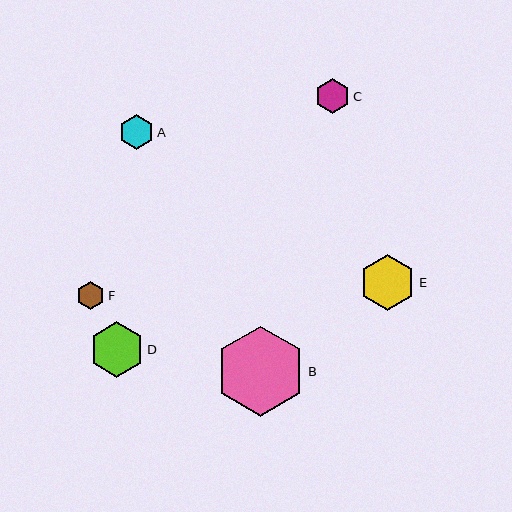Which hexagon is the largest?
Hexagon B is the largest with a size of approximately 90 pixels.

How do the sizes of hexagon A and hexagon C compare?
Hexagon A and hexagon C are approximately the same size.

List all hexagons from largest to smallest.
From largest to smallest: B, E, D, A, C, F.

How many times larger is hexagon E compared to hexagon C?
Hexagon E is approximately 1.6 times the size of hexagon C.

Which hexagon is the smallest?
Hexagon F is the smallest with a size of approximately 28 pixels.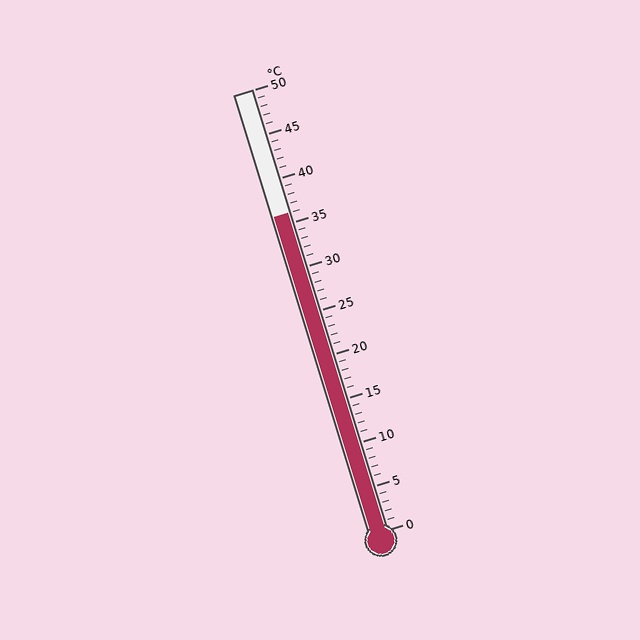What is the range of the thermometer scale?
The thermometer scale ranges from 0°C to 50°C.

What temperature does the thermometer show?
The thermometer shows approximately 36°C.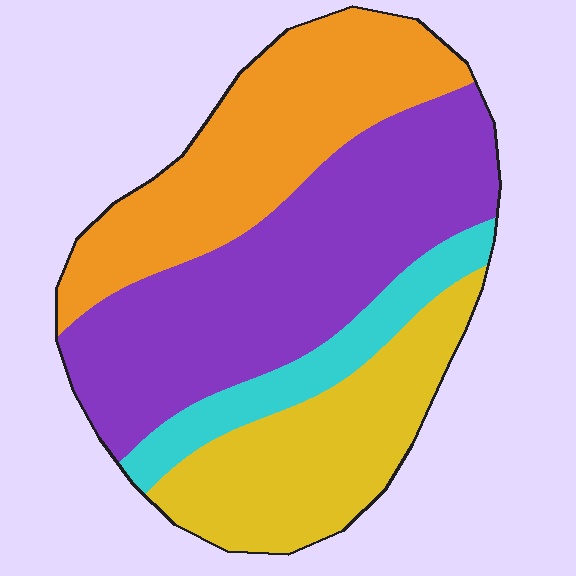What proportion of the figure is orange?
Orange takes up about one quarter (1/4) of the figure.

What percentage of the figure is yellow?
Yellow takes up about one fifth (1/5) of the figure.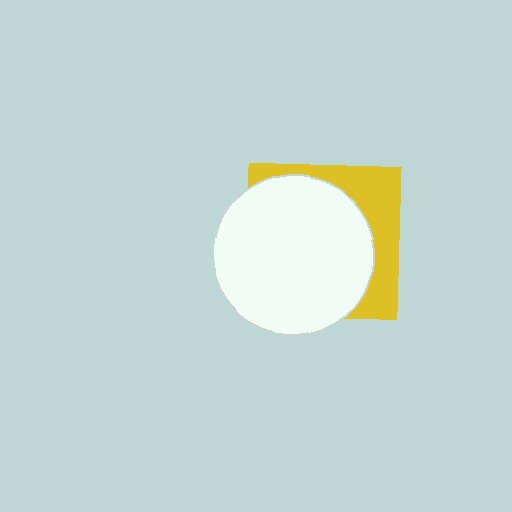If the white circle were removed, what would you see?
You would see the complete yellow square.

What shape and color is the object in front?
The object in front is a white circle.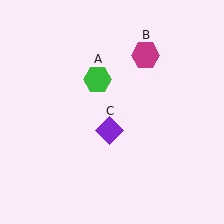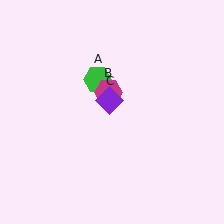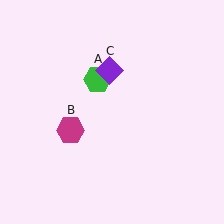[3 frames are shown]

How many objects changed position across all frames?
2 objects changed position: magenta hexagon (object B), purple diamond (object C).